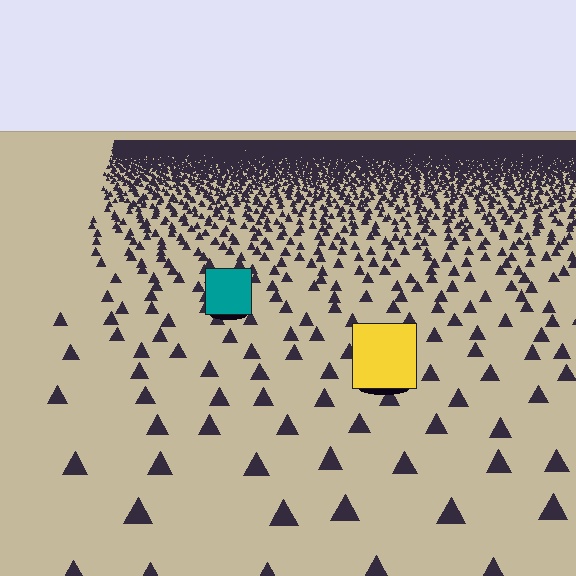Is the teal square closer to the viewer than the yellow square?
No. The yellow square is closer — you can tell from the texture gradient: the ground texture is coarser near it.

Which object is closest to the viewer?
The yellow square is closest. The texture marks near it are larger and more spread out.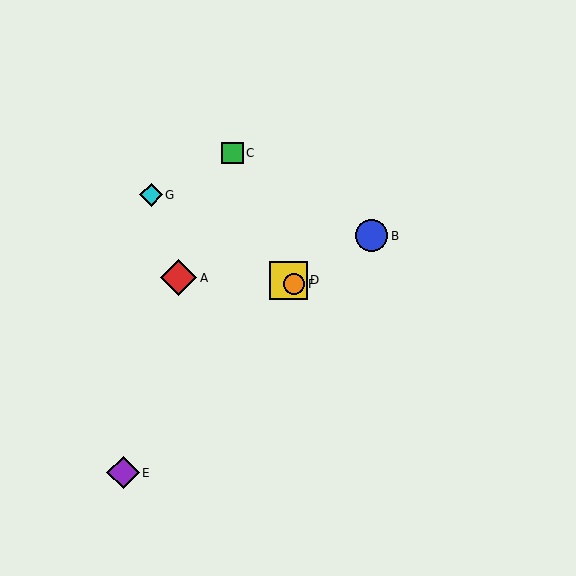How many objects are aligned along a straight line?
3 objects (D, F, G) are aligned along a straight line.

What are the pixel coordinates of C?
Object C is at (232, 153).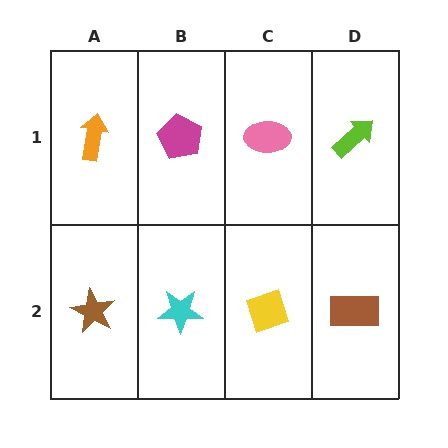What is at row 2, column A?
A brown star.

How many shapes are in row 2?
4 shapes.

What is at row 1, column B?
A magenta pentagon.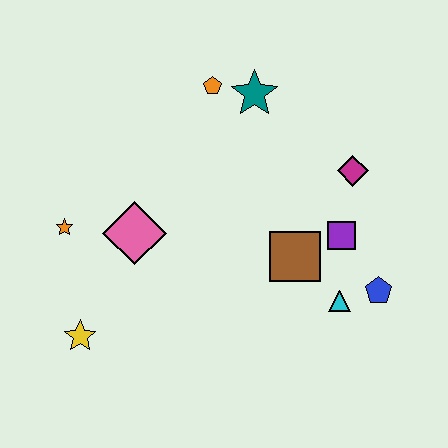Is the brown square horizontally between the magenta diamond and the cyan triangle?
No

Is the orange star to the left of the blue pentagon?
Yes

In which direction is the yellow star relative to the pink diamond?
The yellow star is below the pink diamond.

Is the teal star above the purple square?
Yes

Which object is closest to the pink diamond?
The orange star is closest to the pink diamond.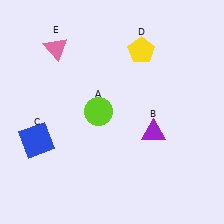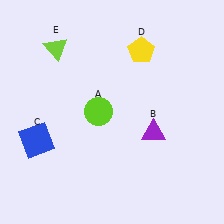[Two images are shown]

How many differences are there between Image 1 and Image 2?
There is 1 difference between the two images.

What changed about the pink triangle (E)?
In Image 1, E is pink. In Image 2, it changed to lime.